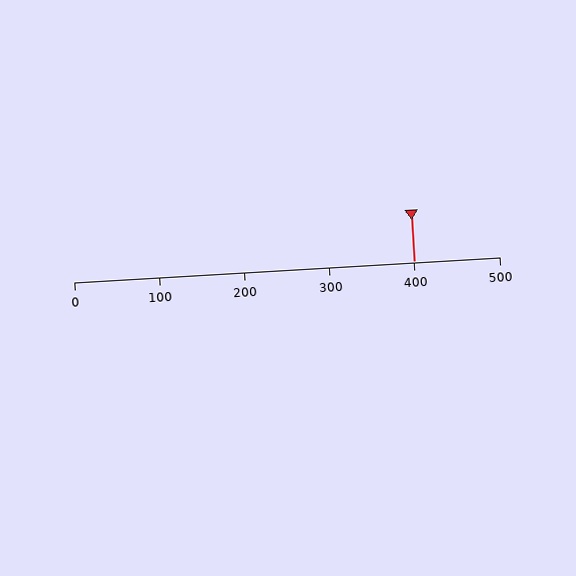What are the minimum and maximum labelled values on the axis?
The axis runs from 0 to 500.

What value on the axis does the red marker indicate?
The marker indicates approximately 400.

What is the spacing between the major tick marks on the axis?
The major ticks are spaced 100 apart.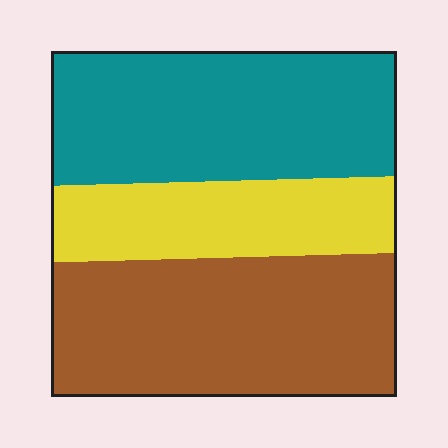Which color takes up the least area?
Yellow, at roughly 20%.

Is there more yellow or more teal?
Teal.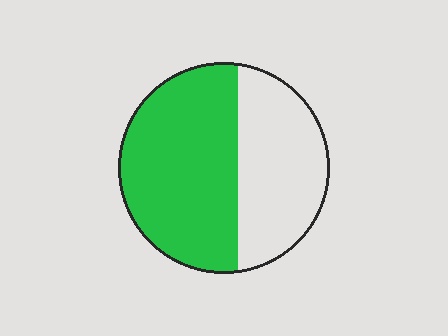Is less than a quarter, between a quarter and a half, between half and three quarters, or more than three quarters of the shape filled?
Between half and three quarters.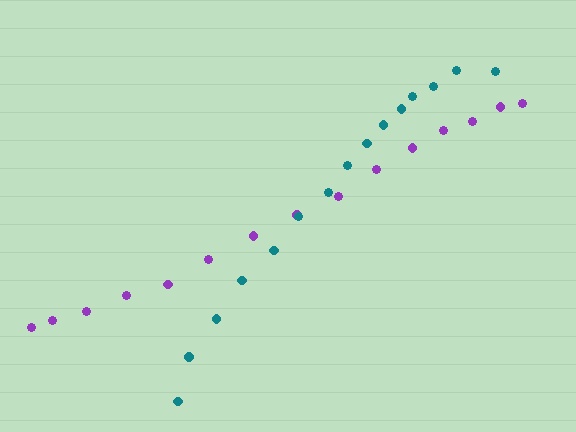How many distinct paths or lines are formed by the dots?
There are 2 distinct paths.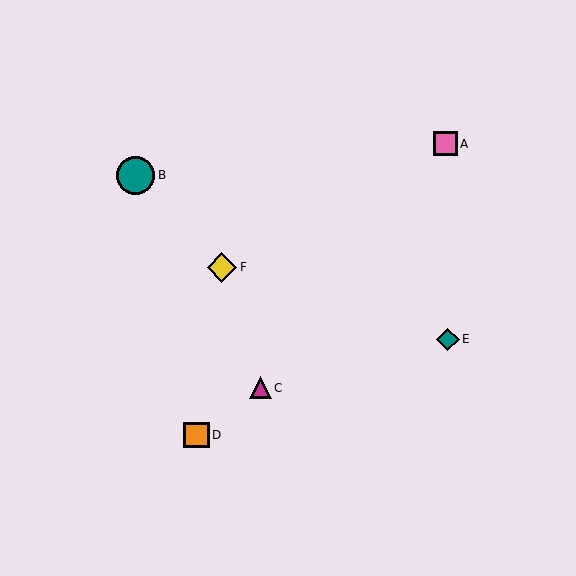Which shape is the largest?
The teal circle (labeled B) is the largest.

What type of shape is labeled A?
Shape A is a pink square.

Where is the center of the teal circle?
The center of the teal circle is at (136, 175).